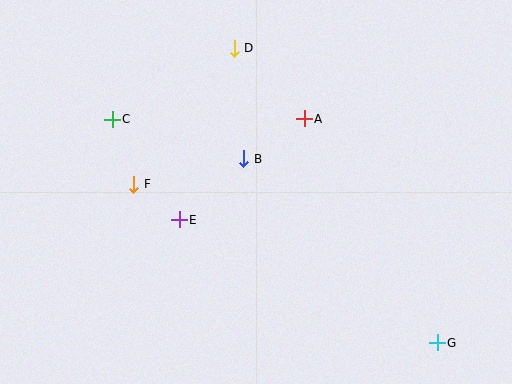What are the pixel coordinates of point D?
Point D is at (234, 48).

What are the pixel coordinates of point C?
Point C is at (112, 119).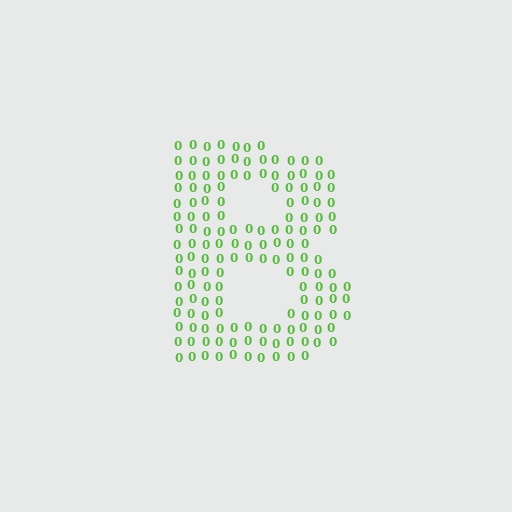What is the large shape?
The large shape is the letter B.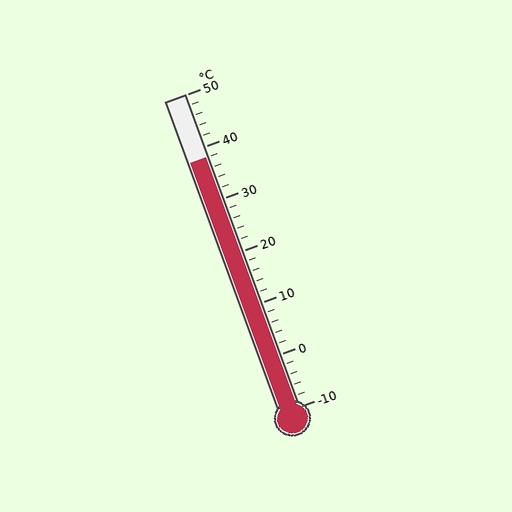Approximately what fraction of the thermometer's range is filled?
The thermometer is filled to approximately 80% of its range.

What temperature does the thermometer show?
The thermometer shows approximately 38°C.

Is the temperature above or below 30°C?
The temperature is above 30°C.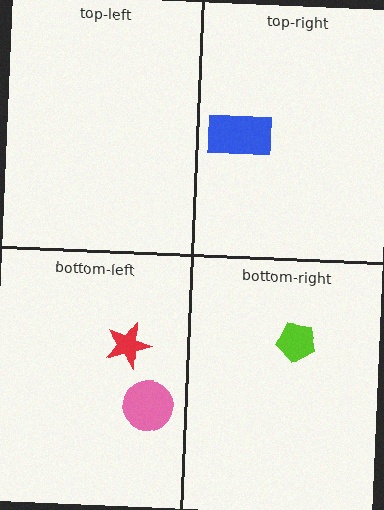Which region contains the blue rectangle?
The top-right region.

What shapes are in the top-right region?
The blue rectangle.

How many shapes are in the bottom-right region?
1.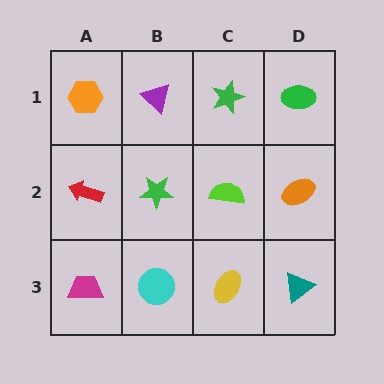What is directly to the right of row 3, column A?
A cyan circle.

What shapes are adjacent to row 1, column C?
A lime semicircle (row 2, column C), a purple triangle (row 1, column B), a green ellipse (row 1, column D).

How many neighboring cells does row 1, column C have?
3.